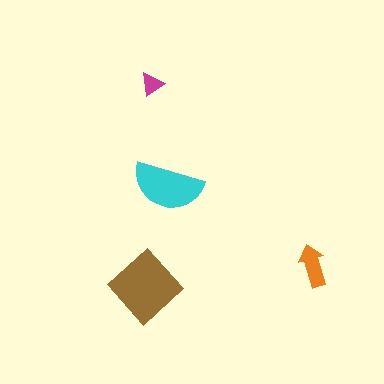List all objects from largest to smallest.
The brown diamond, the cyan semicircle, the orange arrow, the magenta triangle.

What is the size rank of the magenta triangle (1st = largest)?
4th.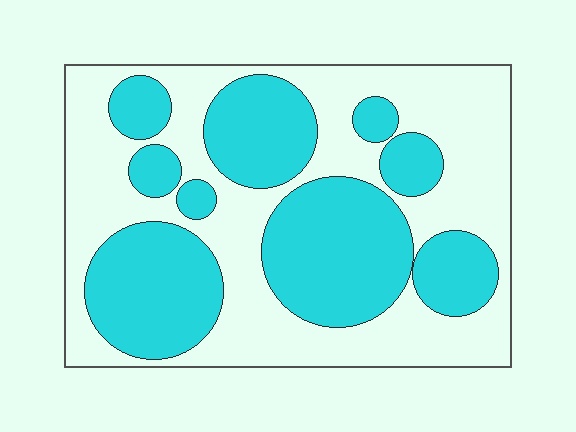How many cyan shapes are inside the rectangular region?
9.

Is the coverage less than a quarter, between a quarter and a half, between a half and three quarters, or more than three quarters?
Between a quarter and a half.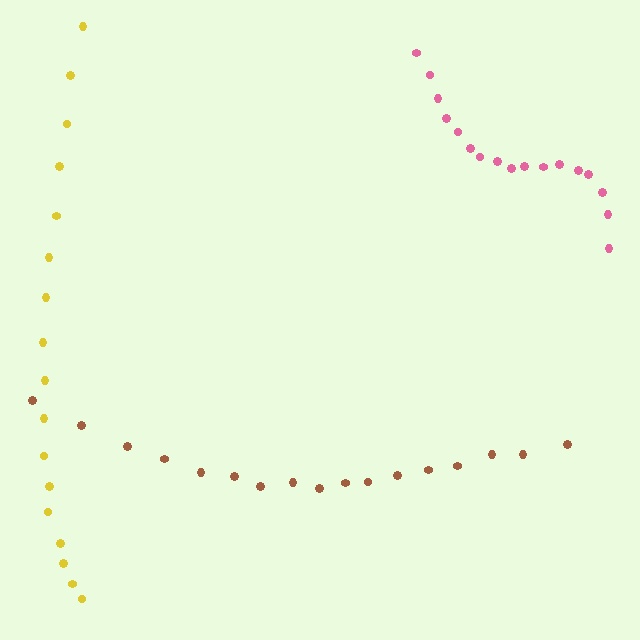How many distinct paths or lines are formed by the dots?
There are 3 distinct paths.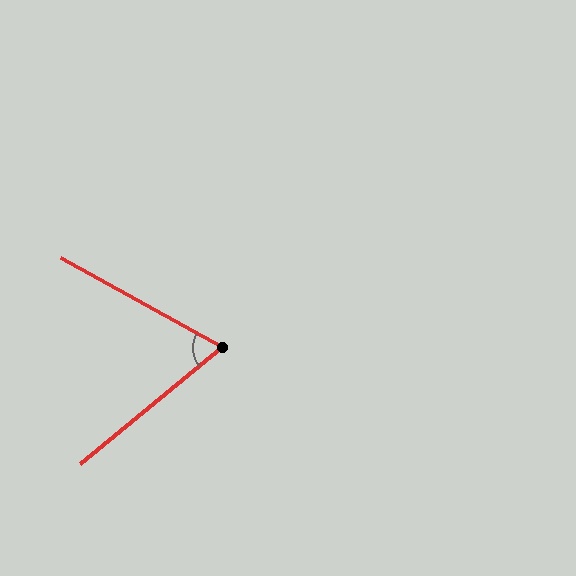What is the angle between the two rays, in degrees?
Approximately 68 degrees.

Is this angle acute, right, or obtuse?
It is acute.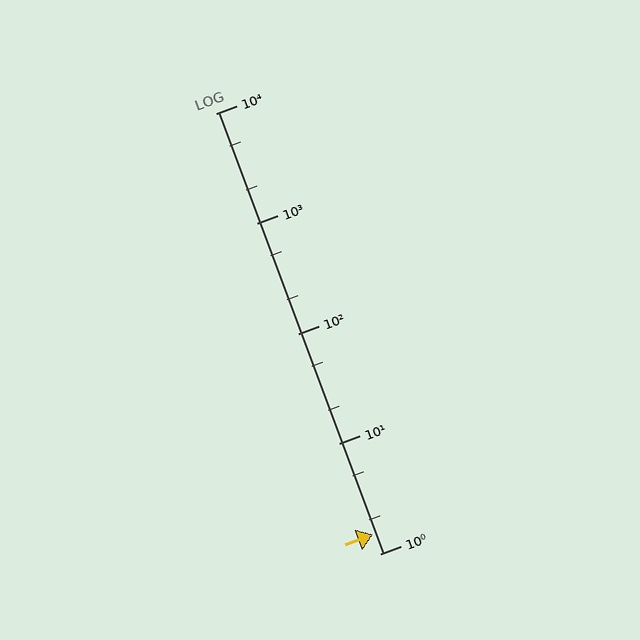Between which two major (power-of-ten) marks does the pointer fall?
The pointer is between 1 and 10.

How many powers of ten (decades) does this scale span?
The scale spans 4 decades, from 1 to 10000.